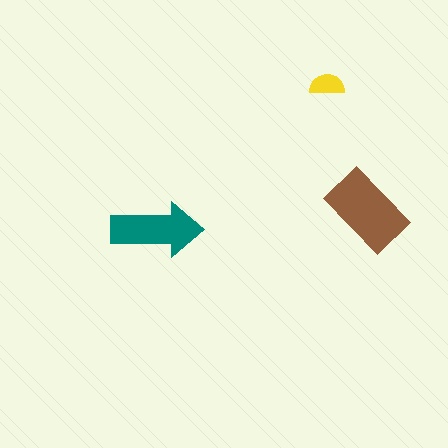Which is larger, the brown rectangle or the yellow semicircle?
The brown rectangle.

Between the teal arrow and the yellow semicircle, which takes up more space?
The teal arrow.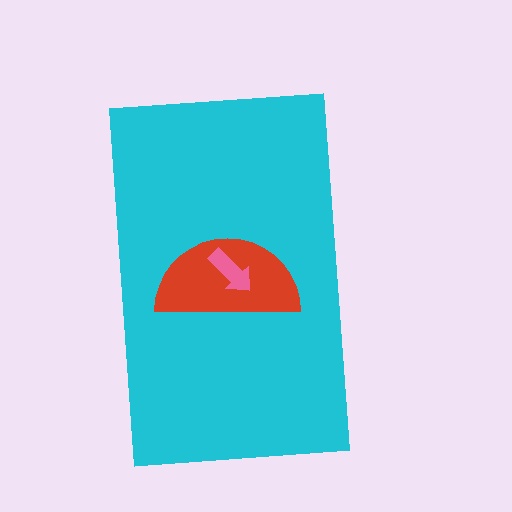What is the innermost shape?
The pink arrow.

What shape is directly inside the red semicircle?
The pink arrow.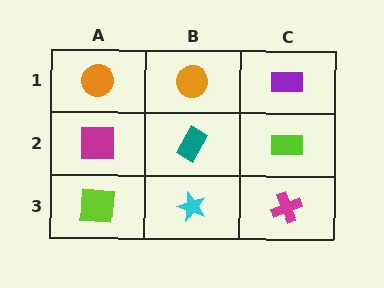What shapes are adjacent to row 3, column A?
A magenta square (row 2, column A), a cyan star (row 3, column B).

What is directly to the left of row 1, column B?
An orange circle.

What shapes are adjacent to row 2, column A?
An orange circle (row 1, column A), a lime square (row 3, column A), a teal rectangle (row 2, column B).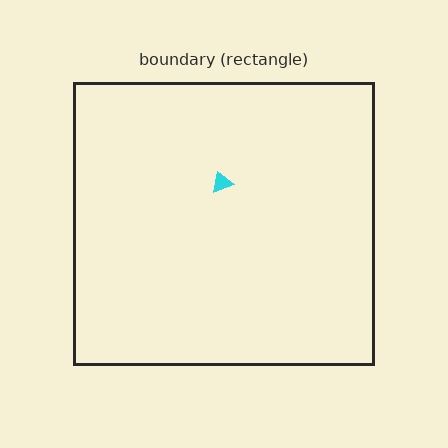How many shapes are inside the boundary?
1 inside, 0 outside.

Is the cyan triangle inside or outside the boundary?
Inside.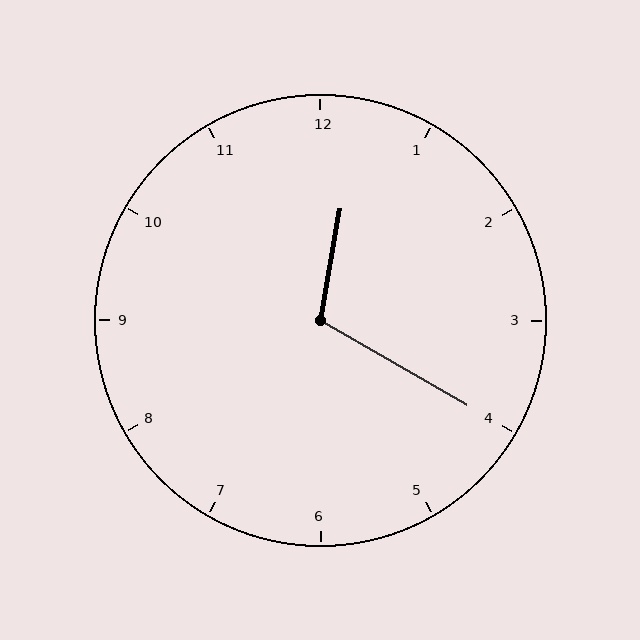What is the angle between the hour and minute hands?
Approximately 110 degrees.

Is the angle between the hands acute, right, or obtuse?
It is obtuse.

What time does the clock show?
12:20.